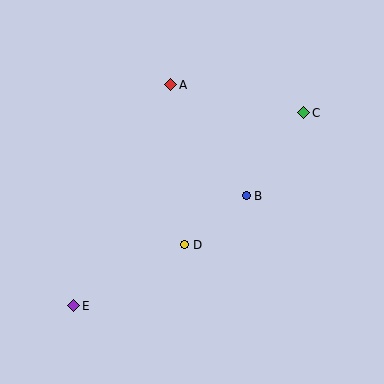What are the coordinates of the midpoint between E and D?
The midpoint between E and D is at (129, 275).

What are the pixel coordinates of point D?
Point D is at (185, 245).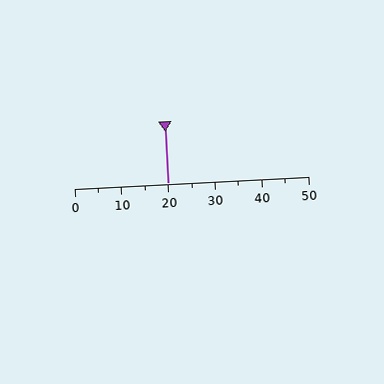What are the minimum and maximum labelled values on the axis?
The axis runs from 0 to 50.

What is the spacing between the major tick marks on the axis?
The major ticks are spaced 10 apart.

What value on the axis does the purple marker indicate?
The marker indicates approximately 20.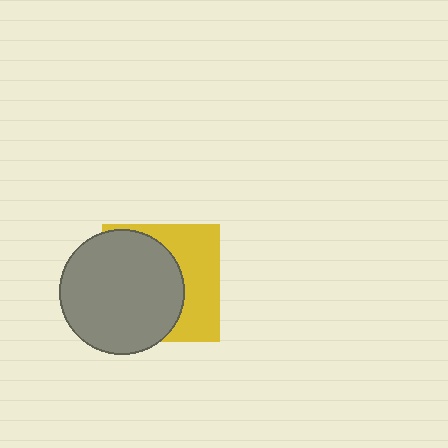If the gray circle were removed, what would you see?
You would see the complete yellow square.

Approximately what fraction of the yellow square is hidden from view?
Roughly 59% of the yellow square is hidden behind the gray circle.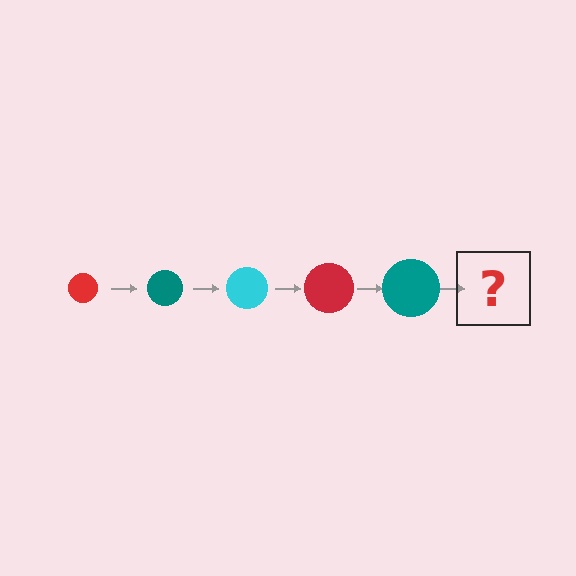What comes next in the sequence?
The next element should be a cyan circle, larger than the previous one.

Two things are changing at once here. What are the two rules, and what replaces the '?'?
The two rules are that the circle grows larger each step and the color cycles through red, teal, and cyan. The '?' should be a cyan circle, larger than the previous one.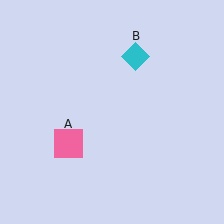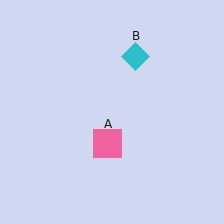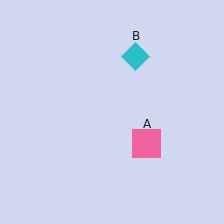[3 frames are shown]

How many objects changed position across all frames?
1 object changed position: pink square (object A).